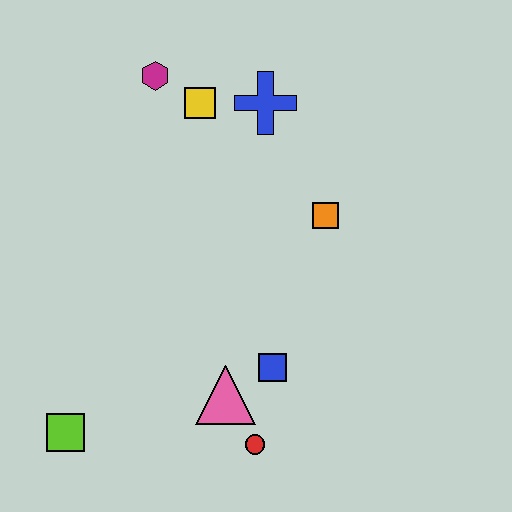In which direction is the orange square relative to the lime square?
The orange square is to the right of the lime square.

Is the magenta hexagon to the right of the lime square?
Yes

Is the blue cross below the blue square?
No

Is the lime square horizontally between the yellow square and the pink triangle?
No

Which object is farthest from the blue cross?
The lime square is farthest from the blue cross.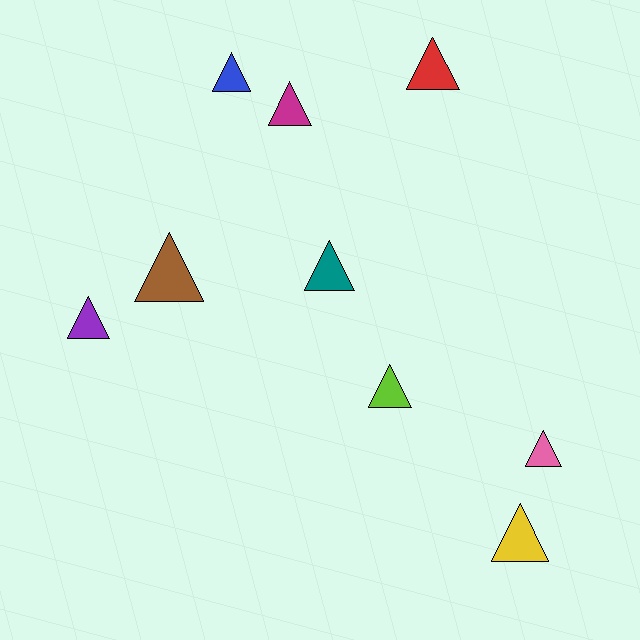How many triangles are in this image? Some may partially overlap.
There are 9 triangles.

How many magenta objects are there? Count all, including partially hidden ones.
There is 1 magenta object.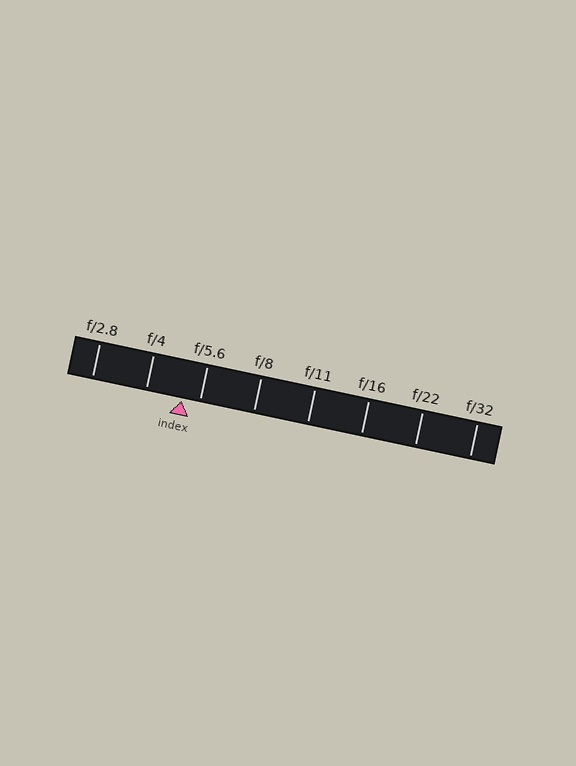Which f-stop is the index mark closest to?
The index mark is closest to f/5.6.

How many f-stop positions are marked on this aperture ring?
There are 8 f-stop positions marked.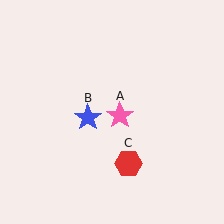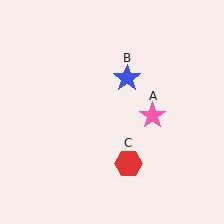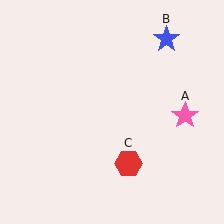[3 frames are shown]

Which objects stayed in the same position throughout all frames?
Red hexagon (object C) remained stationary.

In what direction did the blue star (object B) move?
The blue star (object B) moved up and to the right.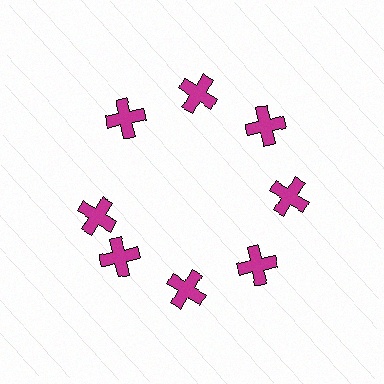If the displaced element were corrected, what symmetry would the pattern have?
It would have 8-fold rotational symmetry — the pattern would map onto itself every 45 degrees.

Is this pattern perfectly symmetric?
No. The 8 magenta crosses are arranged in a ring, but one element near the 9 o'clock position is rotated out of alignment along the ring, breaking the 8-fold rotational symmetry.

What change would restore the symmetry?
The symmetry would be restored by rotating it back into even spacing with its neighbors so that all 8 crosses sit at equal angles and equal distance from the center.